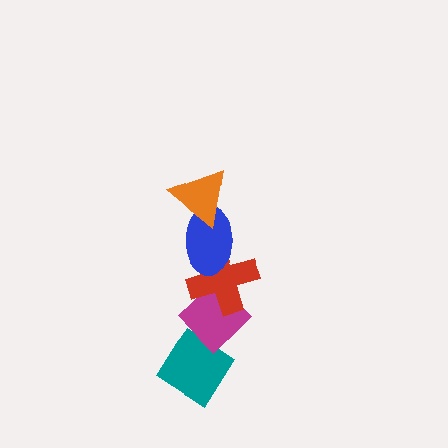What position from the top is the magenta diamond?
The magenta diamond is 4th from the top.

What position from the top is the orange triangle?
The orange triangle is 1st from the top.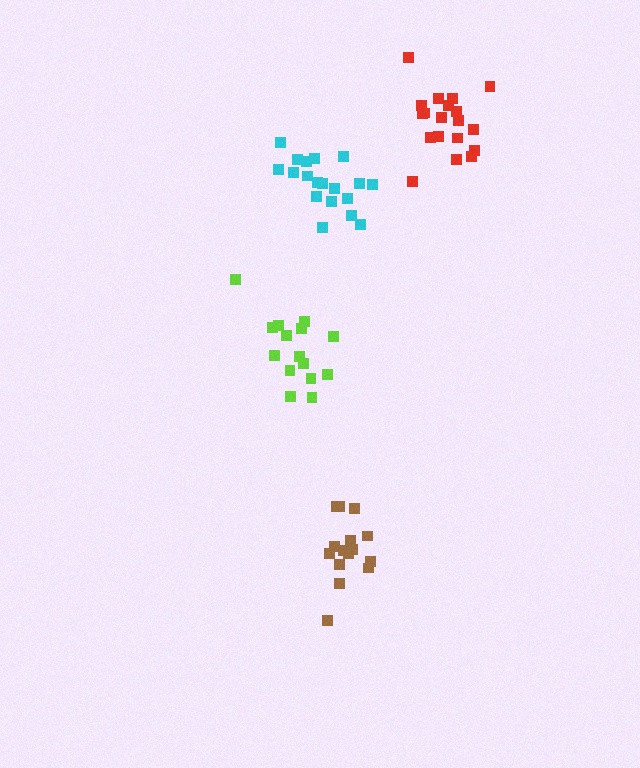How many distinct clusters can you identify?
There are 4 distinct clusters.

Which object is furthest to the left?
The lime cluster is leftmost.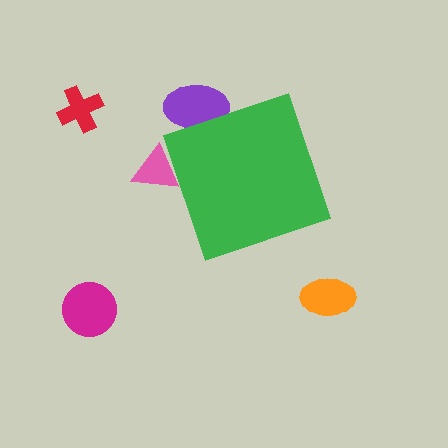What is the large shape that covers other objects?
A green diamond.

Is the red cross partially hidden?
No, the red cross is fully visible.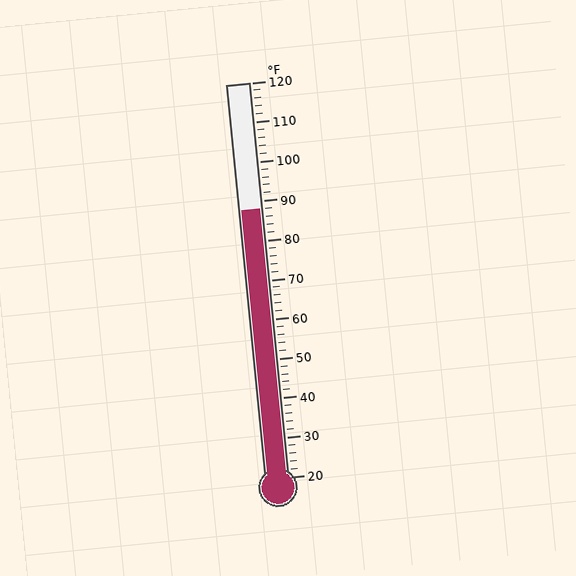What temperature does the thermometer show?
The thermometer shows approximately 88°F.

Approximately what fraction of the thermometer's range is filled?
The thermometer is filled to approximately 70% of its range.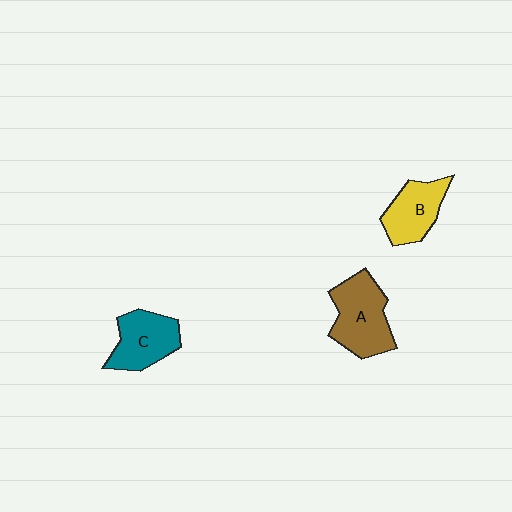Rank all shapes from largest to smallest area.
From largest to smallest: A (brown), C (teal), B (yellow).